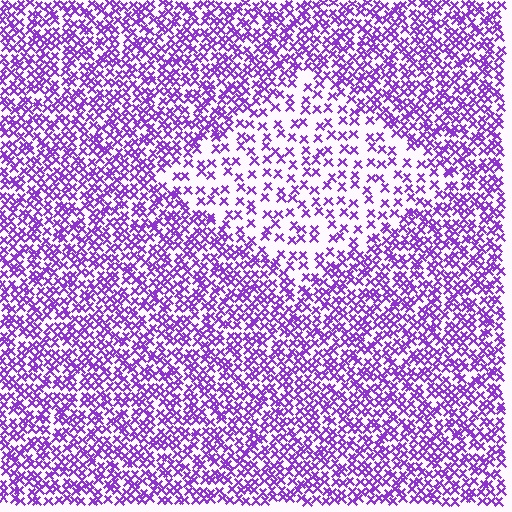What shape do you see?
I see a diamond.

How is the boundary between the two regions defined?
The boundary is defined by a change in element density (approximately 2.2x ratio). All elements are the same color, size, and shape.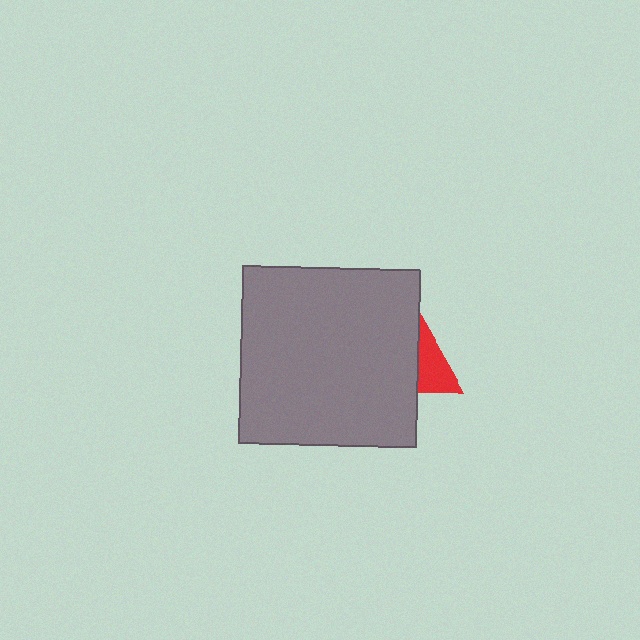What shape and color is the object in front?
The object in front is a gray square.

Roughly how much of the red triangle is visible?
A small part of it is visible (roughly 34%).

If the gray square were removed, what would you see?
You would see the complete red triangle.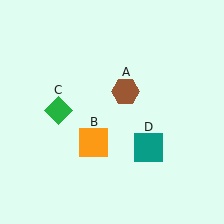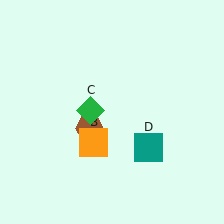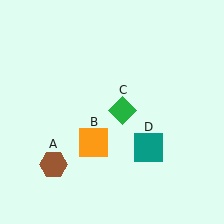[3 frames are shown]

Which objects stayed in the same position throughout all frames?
Orange square (object B) and teal square (object D) remained stationary.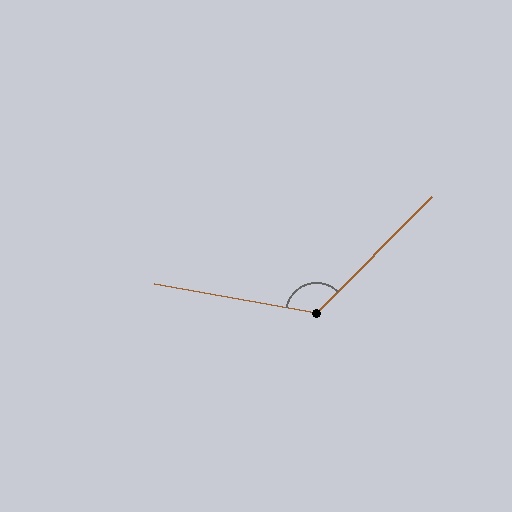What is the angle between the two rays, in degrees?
Approximately 125 degrees.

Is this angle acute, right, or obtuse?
It is obtuse.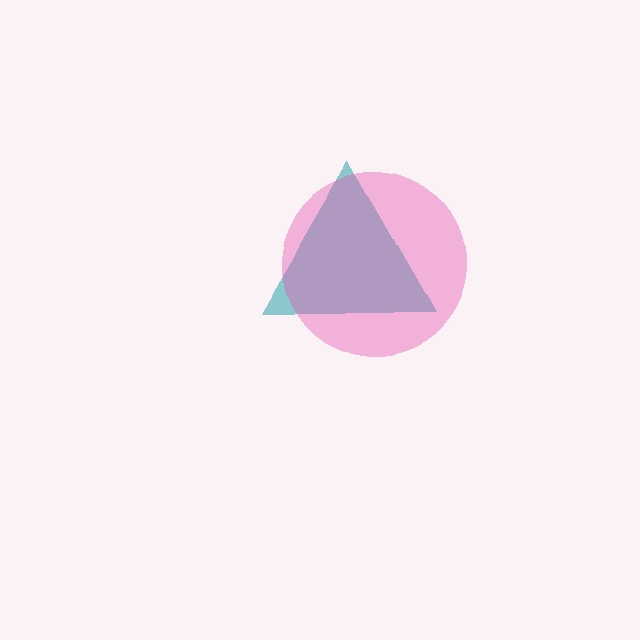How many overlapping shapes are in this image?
There are 2 overlapping shapes in the image.